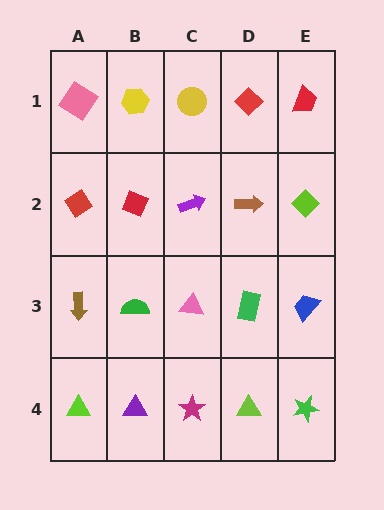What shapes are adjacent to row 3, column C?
A purple arrow (row 2, column C), a magenta star (row 4, column C), a green semicircle (row 3, column B), a green rectangle (row 3, column D).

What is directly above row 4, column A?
A brown arrow.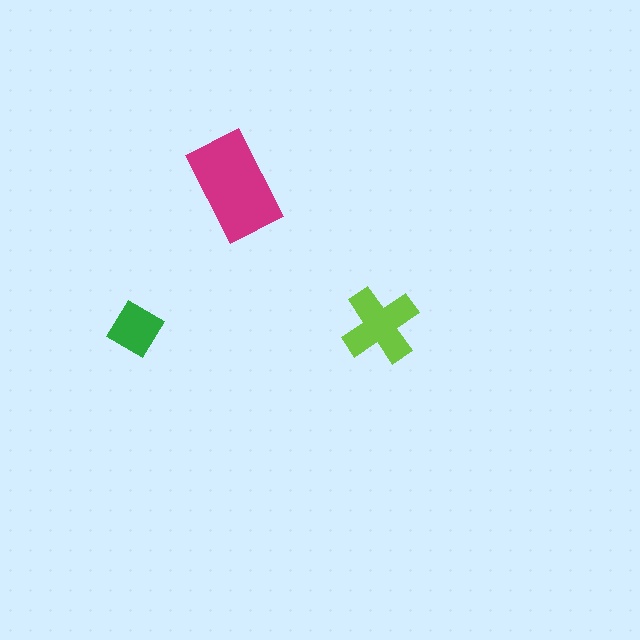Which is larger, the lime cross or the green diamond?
The lime cross.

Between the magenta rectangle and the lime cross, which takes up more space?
The magenta rectangle.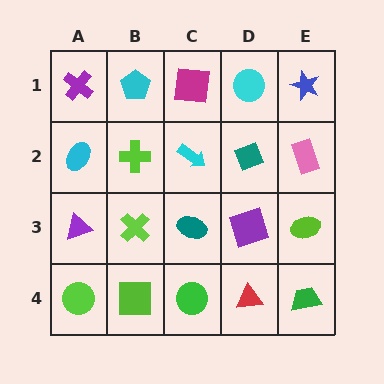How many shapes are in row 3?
5 shapes.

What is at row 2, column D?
A teal diamond.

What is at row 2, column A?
A cyan ellipse.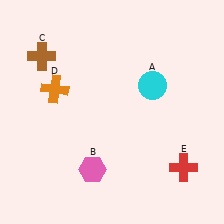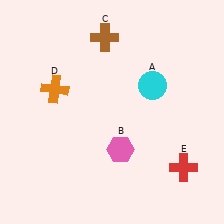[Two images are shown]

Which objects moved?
The objects that moved are: the pink hexagon (B), the brown cross (C).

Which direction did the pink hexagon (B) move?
The pink hexagon (B) moved right.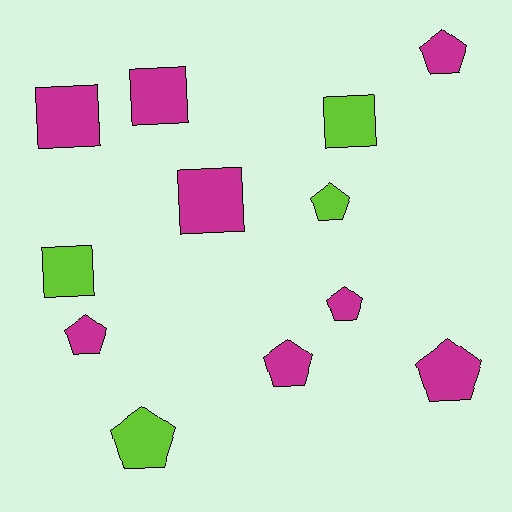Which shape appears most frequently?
Pentagon, with 7 objects.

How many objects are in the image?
There are 12 objects.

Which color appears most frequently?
Magenta, with 8 objects.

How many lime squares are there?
There are 2 lime squares.